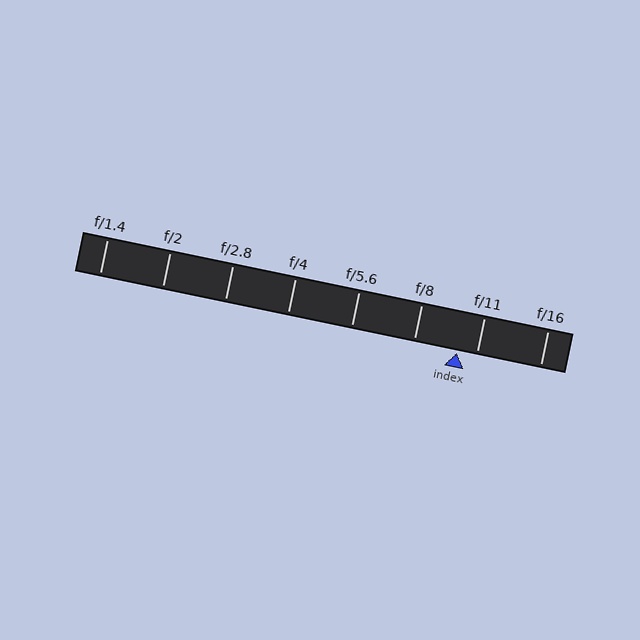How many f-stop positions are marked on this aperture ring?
There are 8 f-stop positions marked.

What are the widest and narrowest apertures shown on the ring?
The widest aperture shown is f/1.4 and the narrowest is f/16.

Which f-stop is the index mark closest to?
The index mark is closest to f/11.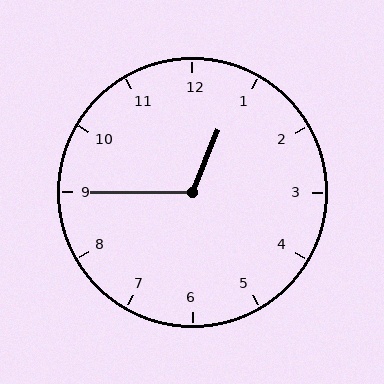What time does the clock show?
12:45.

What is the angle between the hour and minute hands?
Approximately 112 degrees.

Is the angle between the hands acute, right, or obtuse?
It is obtuse.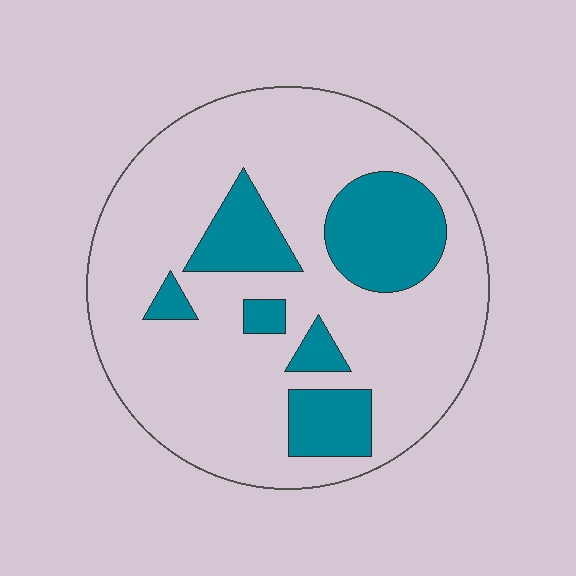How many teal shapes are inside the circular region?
6.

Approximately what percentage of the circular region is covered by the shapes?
Approximately 25%.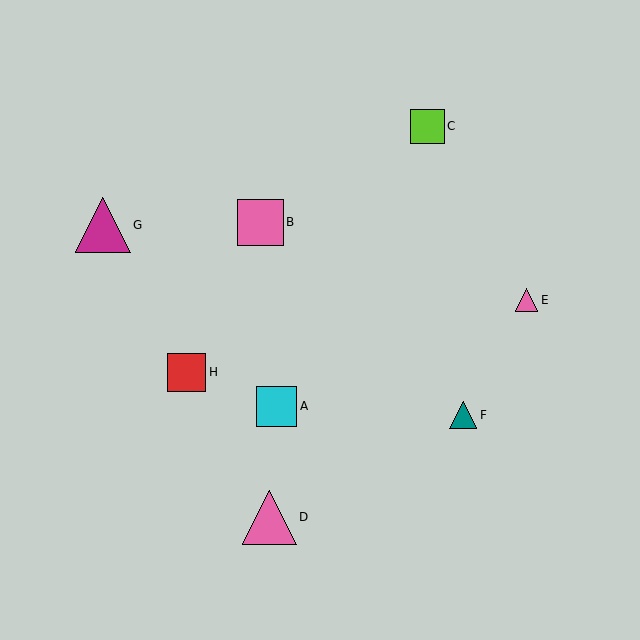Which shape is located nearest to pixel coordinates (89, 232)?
The magenta triangle (labeled G) at (103, 225) is nearest to that location.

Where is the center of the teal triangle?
The center of the teal triangle is at (463, 415).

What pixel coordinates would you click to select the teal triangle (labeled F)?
Click at (463, 415) to select the teal triangle F.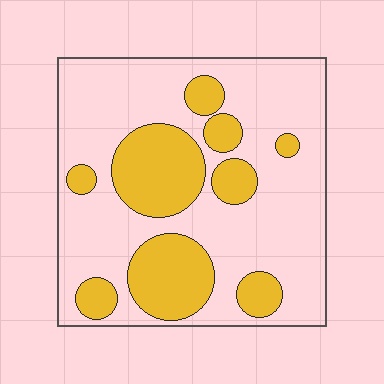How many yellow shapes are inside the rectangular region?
9.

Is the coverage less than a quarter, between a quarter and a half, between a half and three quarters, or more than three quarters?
Between a quarter and a half.